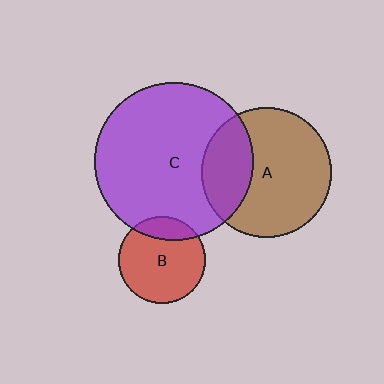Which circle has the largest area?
Circle C (purple).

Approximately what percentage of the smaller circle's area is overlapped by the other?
Approximately 30%.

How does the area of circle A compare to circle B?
Approximately 2.2 times.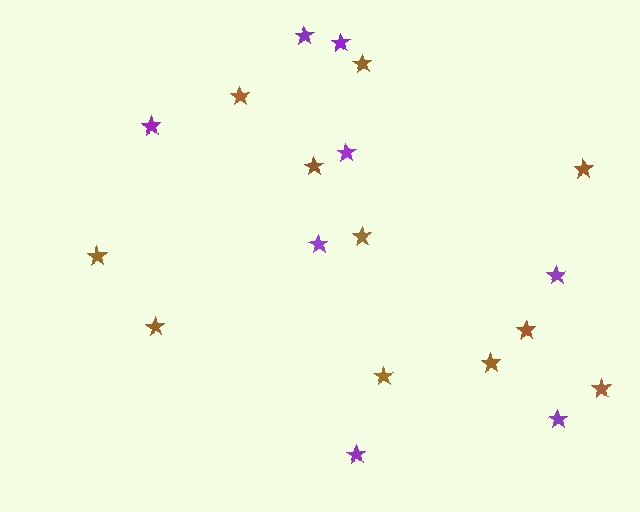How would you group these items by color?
There are 2 groups: one group of brown stars (11) and one group of purple stars (8).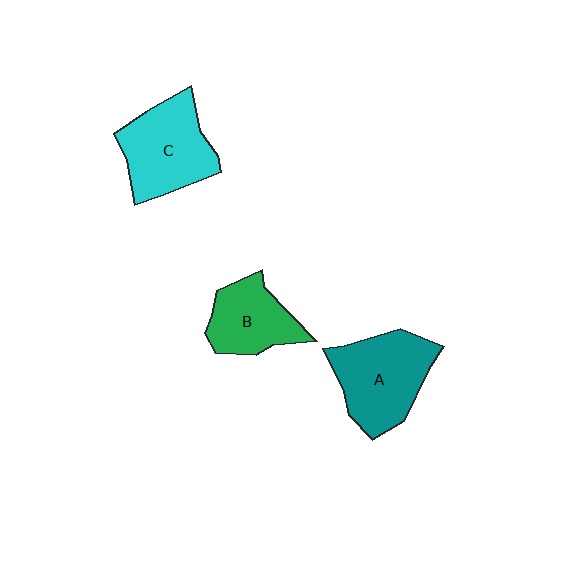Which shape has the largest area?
Shape A (teal).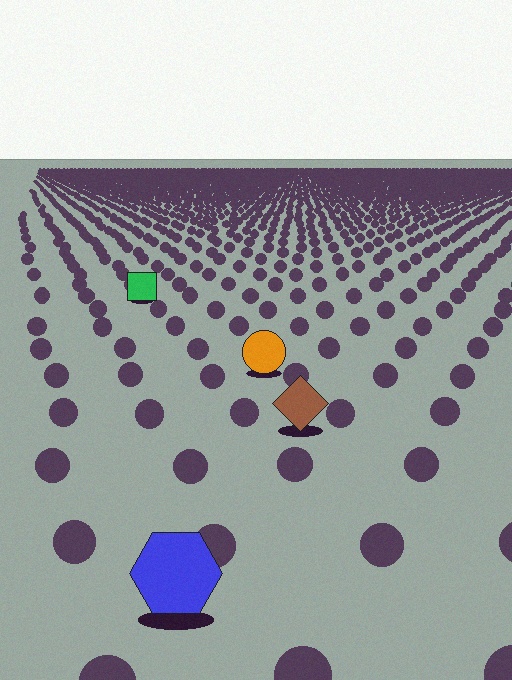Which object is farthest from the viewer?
The green square is farthest from the viewer. It appears smaller and the ground texture around it is denser.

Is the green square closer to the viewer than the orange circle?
No. The orange circle is closer — you can tell from the texture gradient: the ground texture is coarser near it.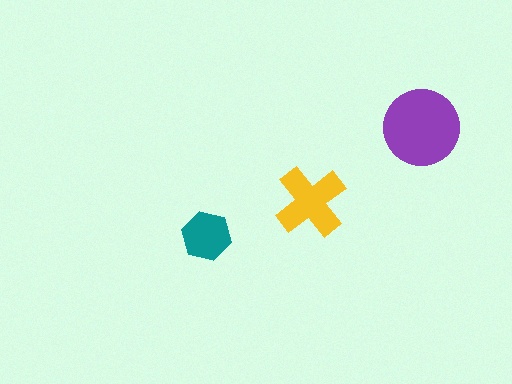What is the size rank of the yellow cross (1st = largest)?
2nd.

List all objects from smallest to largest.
The teal hexagon, the yellow cross, the purple circle.